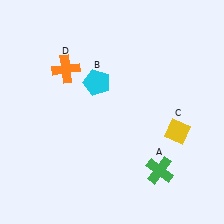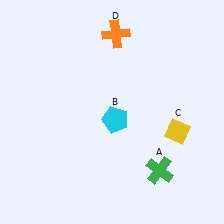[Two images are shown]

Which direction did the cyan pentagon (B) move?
The cyan pentagon (B) moved down.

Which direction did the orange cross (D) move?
The orange cross (D) moved right.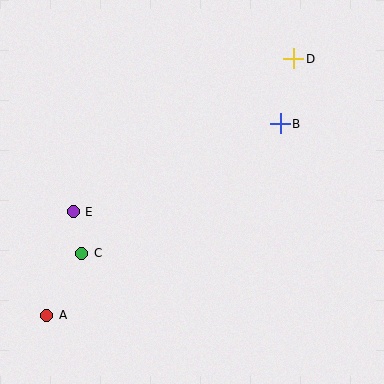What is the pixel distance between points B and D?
The distance between B and D is 66 pixels.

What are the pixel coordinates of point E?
Point E is at (73, 212).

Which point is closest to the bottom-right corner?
Point B is closest to the bottom-right corner.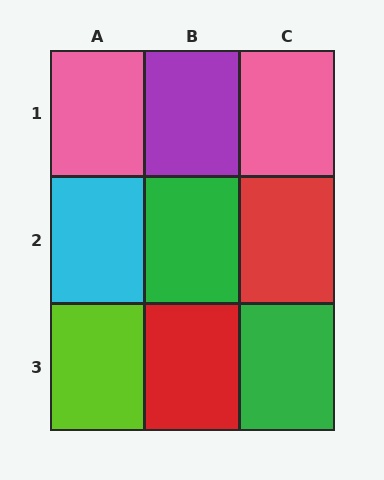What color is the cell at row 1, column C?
Pink.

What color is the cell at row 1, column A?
Pink.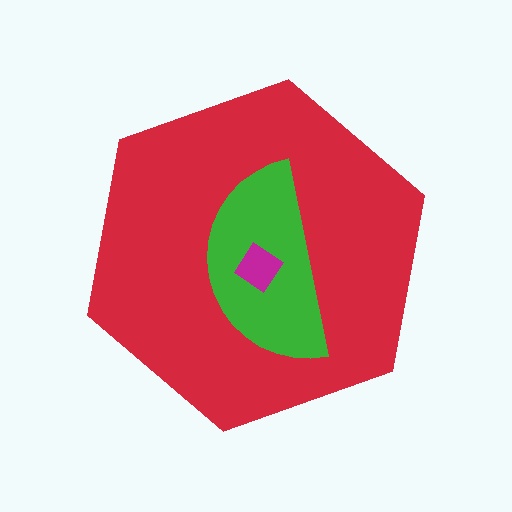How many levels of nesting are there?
3.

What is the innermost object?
The magenta diamond.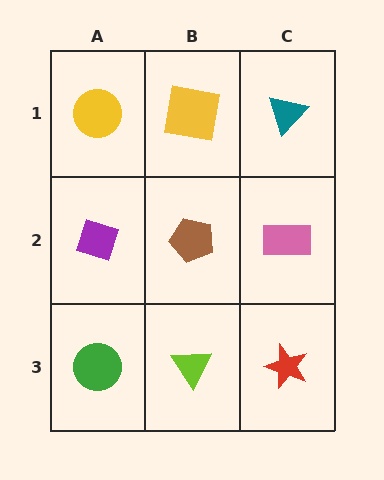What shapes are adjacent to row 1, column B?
A brown pentagon (row 2, column B), a yellow circle (row 1, column A), a teal triangle (row 1, column C).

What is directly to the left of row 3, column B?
A green circle.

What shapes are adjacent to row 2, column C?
A teal triangle (row 1, column C), a red star (row 3, column C), a brown pentagon (row 2, column B).